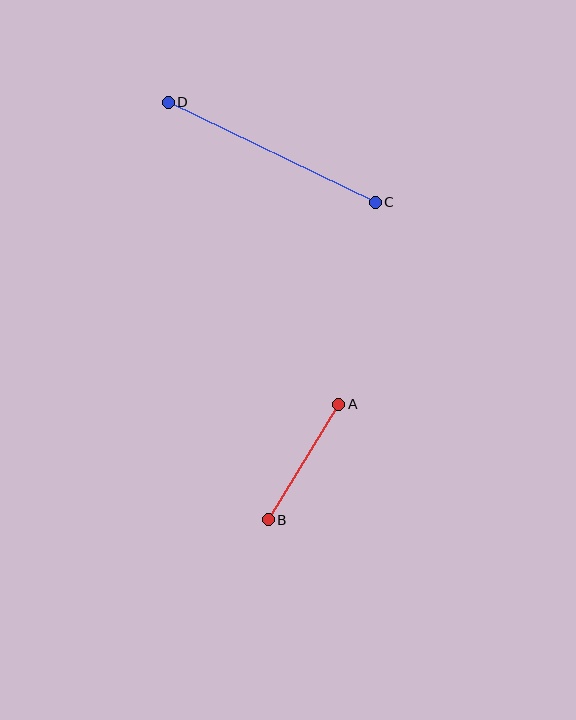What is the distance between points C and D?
The distance is approximately 230 pixels.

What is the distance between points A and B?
The distance is approximately 136 pixels.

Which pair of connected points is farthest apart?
Points C and D are farthest apart.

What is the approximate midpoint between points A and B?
The midpoint is at approximately (304, 462) pixels.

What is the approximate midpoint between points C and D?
The midpoint is at approximately (272, 152) pixels.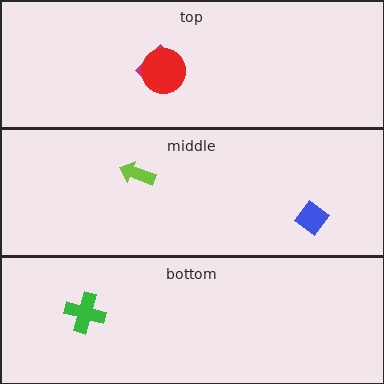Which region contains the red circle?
The top region.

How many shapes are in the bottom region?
1.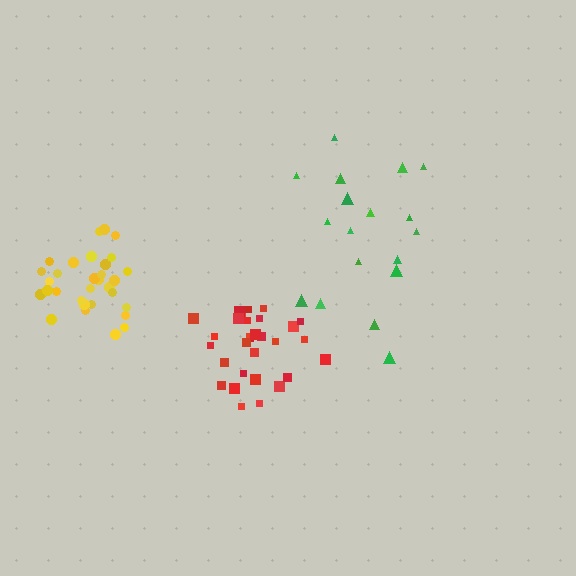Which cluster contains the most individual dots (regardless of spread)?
Yellow (33).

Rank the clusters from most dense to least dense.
yellow, red, green.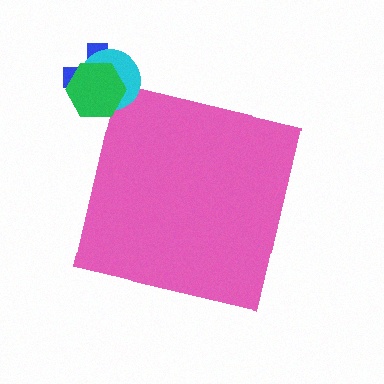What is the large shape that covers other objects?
A pink square.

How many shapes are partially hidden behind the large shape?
0 shapes are partially hidden.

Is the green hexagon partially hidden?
No, the green hexagon is fully visible.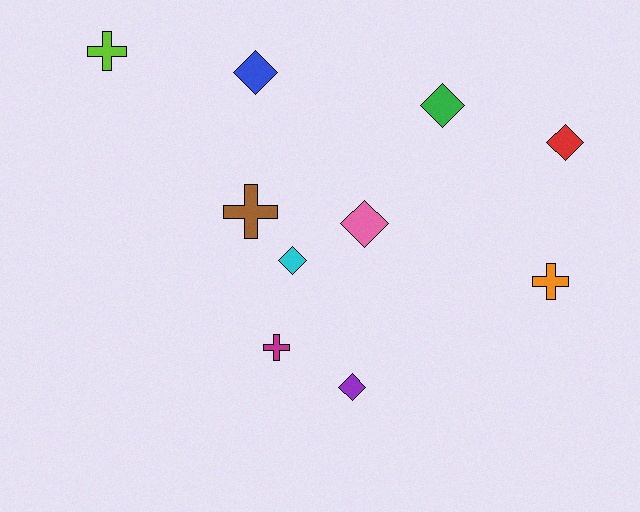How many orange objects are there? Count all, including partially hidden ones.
There is 1 orange object.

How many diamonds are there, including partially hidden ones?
There are 6 diamonds.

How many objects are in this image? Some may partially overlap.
There are 10 objects.